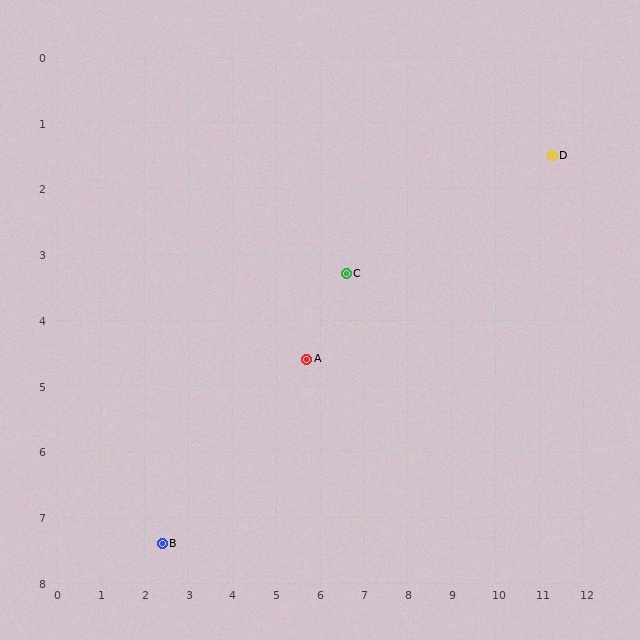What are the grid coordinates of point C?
Point C is at approximately (6.6, 3.3).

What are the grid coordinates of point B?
Point B is at approximately (2.4, 7.4).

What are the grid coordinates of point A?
Point A is at approximately (5.7, 4.6).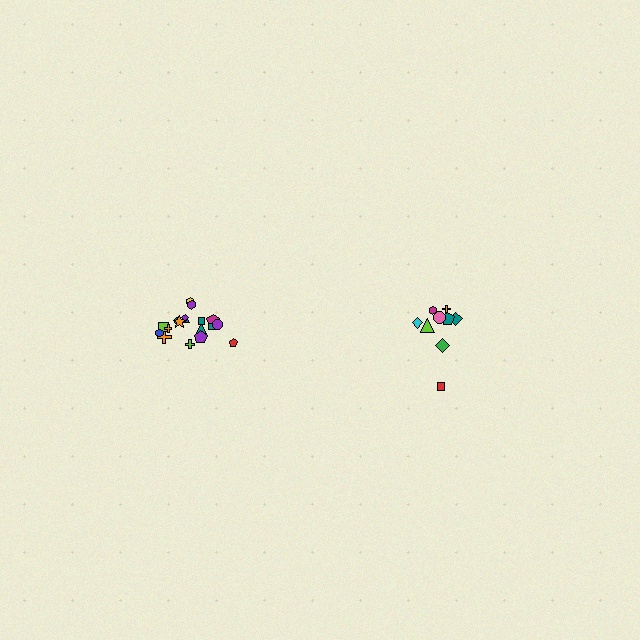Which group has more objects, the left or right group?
The left group.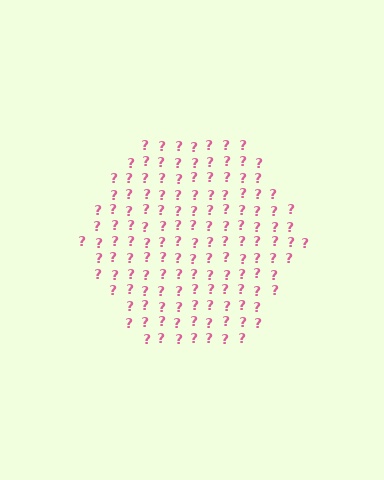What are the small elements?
The small elements are question marks.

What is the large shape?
The large shape is a hexagon.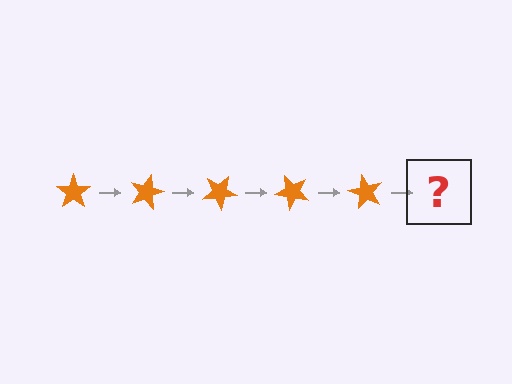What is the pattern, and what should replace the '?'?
The pattern is that the star rotates 15 degrees each step. The '?' should be an orange star rotated 75 degrees.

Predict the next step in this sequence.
The next step is an orange star rotated 75 degrees.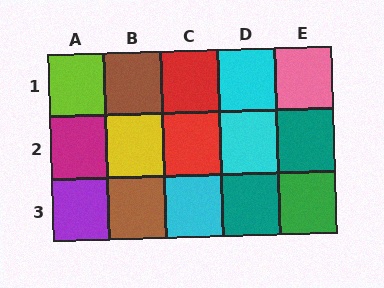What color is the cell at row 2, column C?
Red.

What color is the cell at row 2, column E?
Teal.